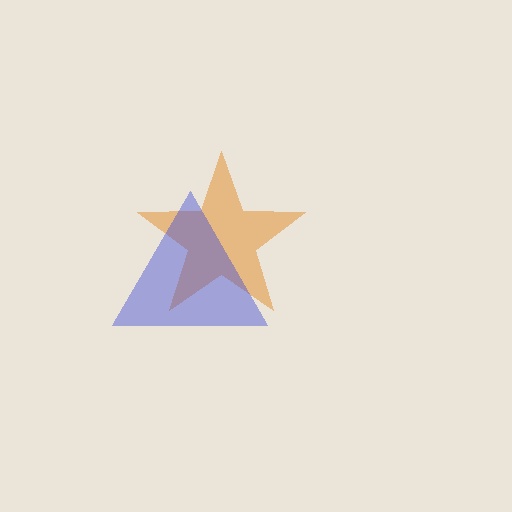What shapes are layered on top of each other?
The layered shapes are: an orange star, a blue triangle.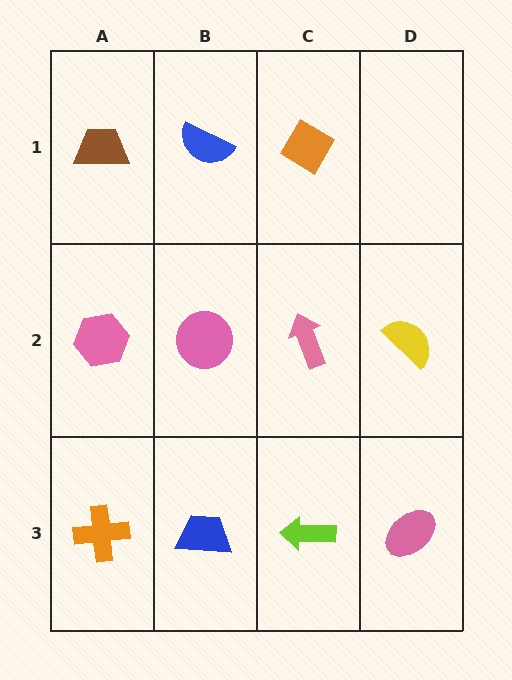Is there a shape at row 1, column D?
No, that cell is empty.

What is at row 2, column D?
A yellow semicircle.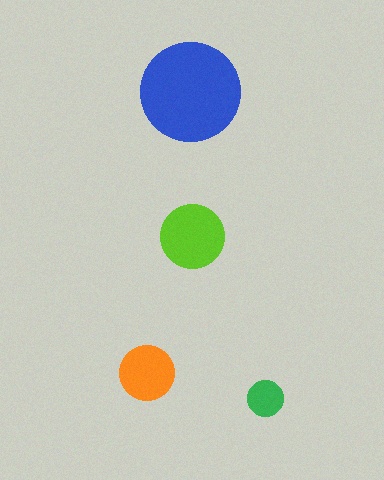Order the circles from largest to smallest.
the blue one, the lime one, the orange one, the green one.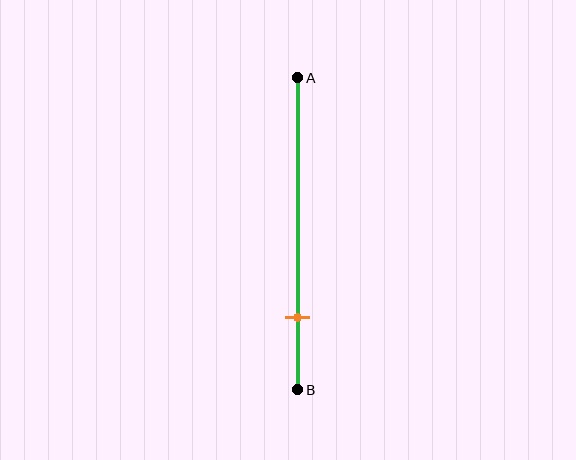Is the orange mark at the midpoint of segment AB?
No, the mark is at about 75% from A, not at the 50% midpoint.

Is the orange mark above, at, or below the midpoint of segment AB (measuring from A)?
The orange mark is below the midpoint of segment AB.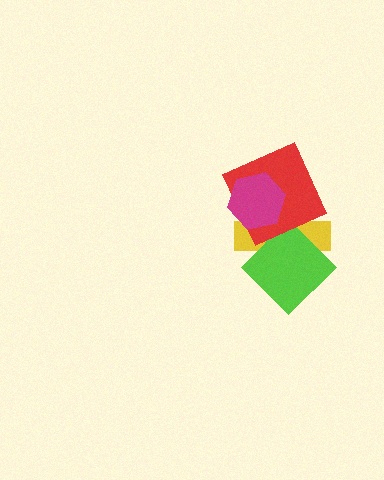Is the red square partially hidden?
Yes, it is partially covered by another shape.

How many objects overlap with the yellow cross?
3 objects overlap with the yellow cross.